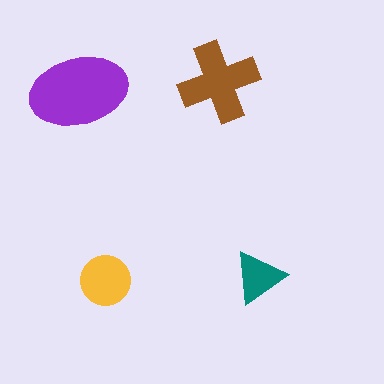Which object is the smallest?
The teal triangle.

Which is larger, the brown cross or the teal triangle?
The brown cross.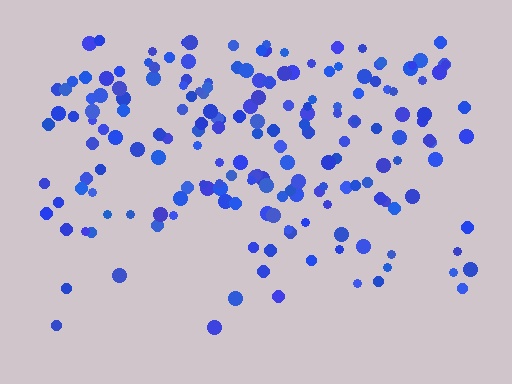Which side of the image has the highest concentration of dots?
The top.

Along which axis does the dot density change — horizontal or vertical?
Vertical.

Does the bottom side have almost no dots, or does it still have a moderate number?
Still a moderate number, just noticeably fewer than the top.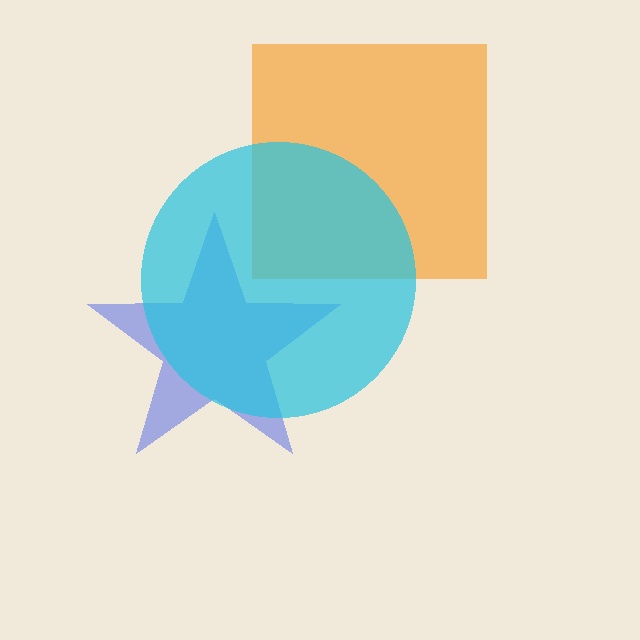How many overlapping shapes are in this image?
There are 3 overlapping shapes in the image.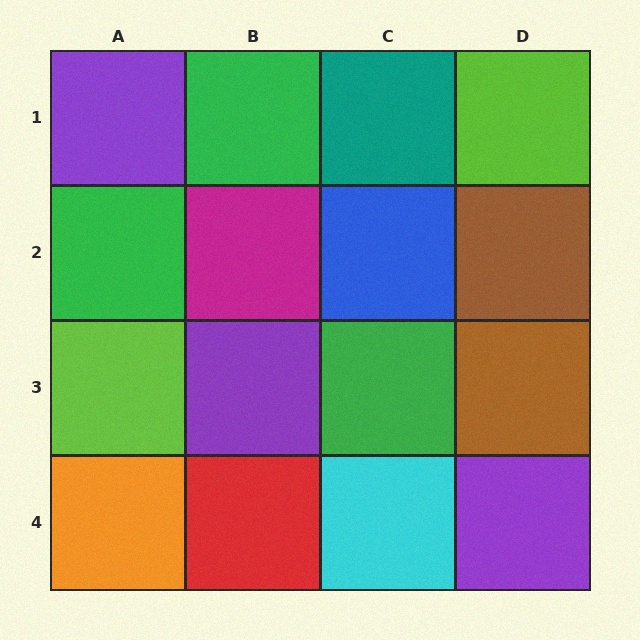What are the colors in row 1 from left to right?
Purple, green, teal, lime.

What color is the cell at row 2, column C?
Blue.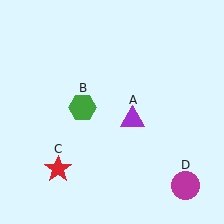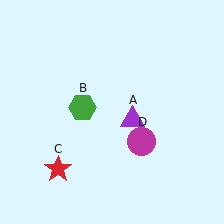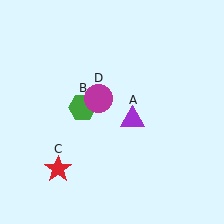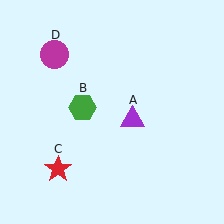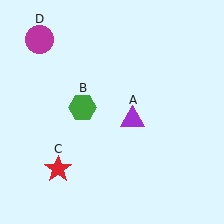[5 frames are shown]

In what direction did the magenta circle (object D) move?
The magenta circle (object D) moved up and to the left.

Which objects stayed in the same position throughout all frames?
Purple triangle (object A) and green hexagon (object B) and red star (object C) remained stationary.